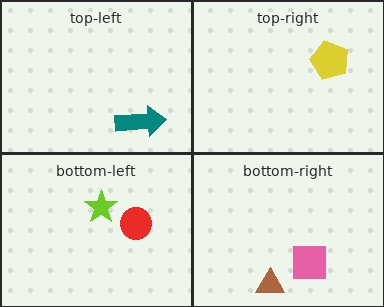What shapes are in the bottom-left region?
The red circle, the lime star.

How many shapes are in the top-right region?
1.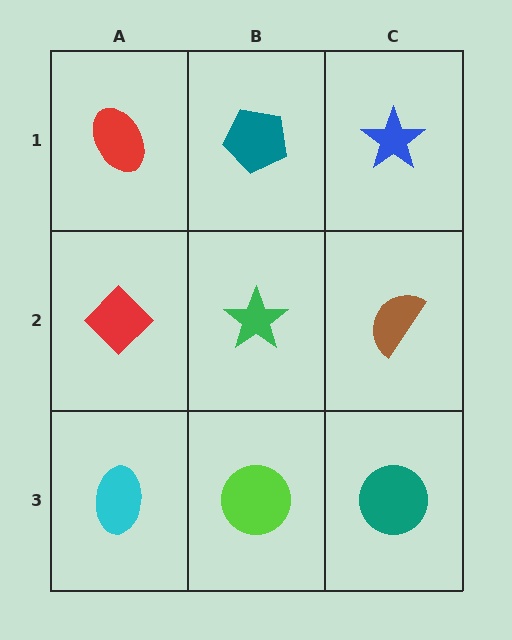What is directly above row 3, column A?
A red diamond.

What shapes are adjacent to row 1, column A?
A red diamond (row 2, column A), a teal pentagon (row 1, column B).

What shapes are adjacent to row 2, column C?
A blue star (row 1, column C), a teal circle (row 3, column C), a green star (row 2, column B).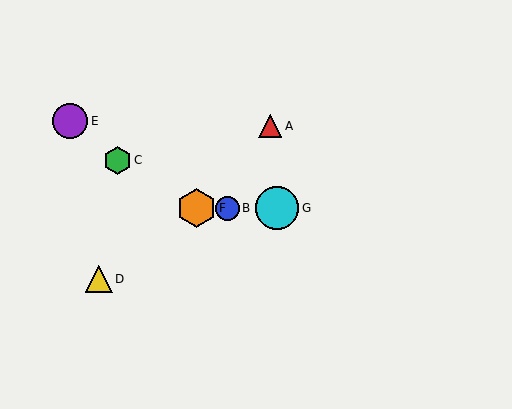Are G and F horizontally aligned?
Yes, both are at y≈208.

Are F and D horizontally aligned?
No, F is at y≈208 and D is at y≈279.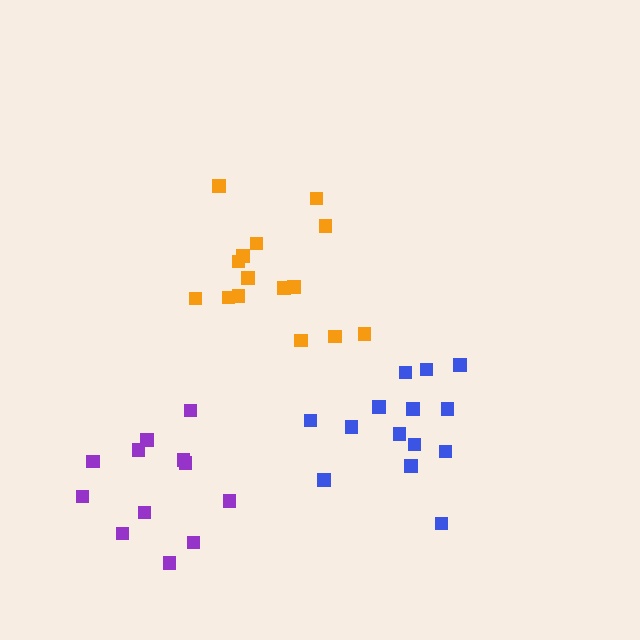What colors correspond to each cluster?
The clusters are colored: orange, blue, purple.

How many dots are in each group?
Group 1: 15 dots, Group 2: 14 dots, Group 3: 12 dots (41 total).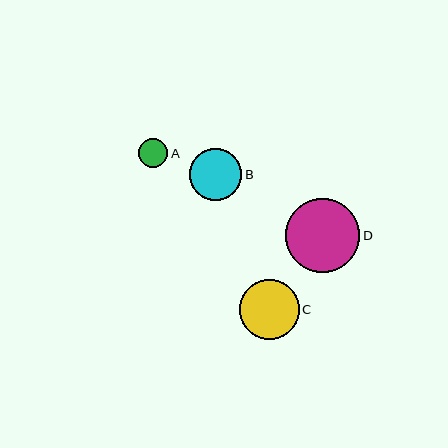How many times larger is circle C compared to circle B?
Circle C is approximately 1.2 times the size of circle B.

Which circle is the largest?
Circle D is the largest with a size of approximately 75 pixels.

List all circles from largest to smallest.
From largest to smallest: D, C, B, A.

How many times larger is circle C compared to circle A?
Circle C is approximately 2.1 times the size of circle A.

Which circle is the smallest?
Circle A is the smallest with a size of approximately 29 pixels.